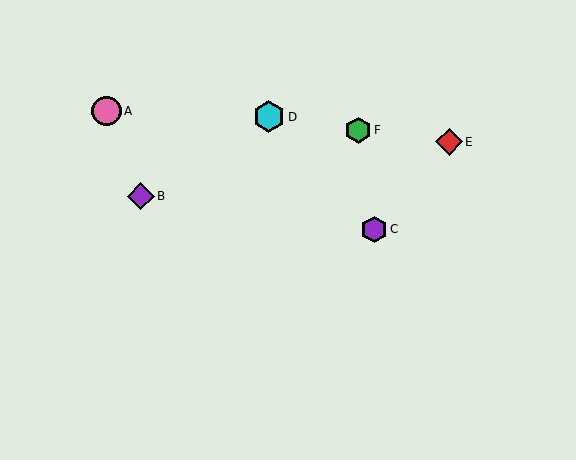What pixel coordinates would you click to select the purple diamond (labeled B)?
Click at (141, 196) to select the purple diamond B.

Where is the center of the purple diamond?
The center of the purple diamond is at (141, 196).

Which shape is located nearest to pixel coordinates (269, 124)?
The cyan hexagon (labeled D) at (269, 117) is nearest to that location.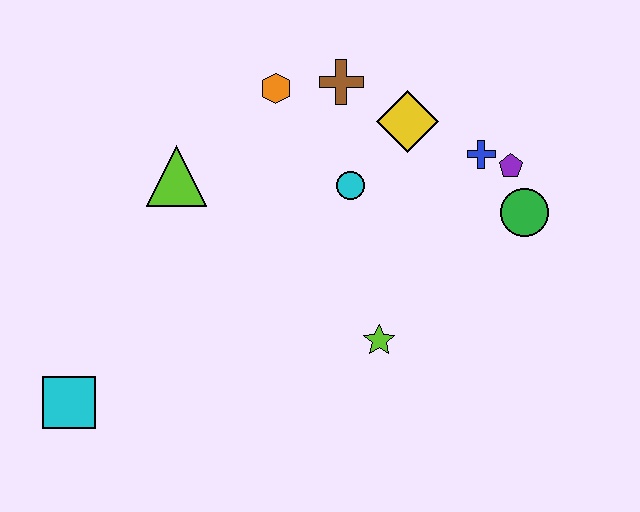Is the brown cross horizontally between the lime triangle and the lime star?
Yes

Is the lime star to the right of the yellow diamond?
No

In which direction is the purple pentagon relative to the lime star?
The purple pentagon is above the lime star.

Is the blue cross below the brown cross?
Yes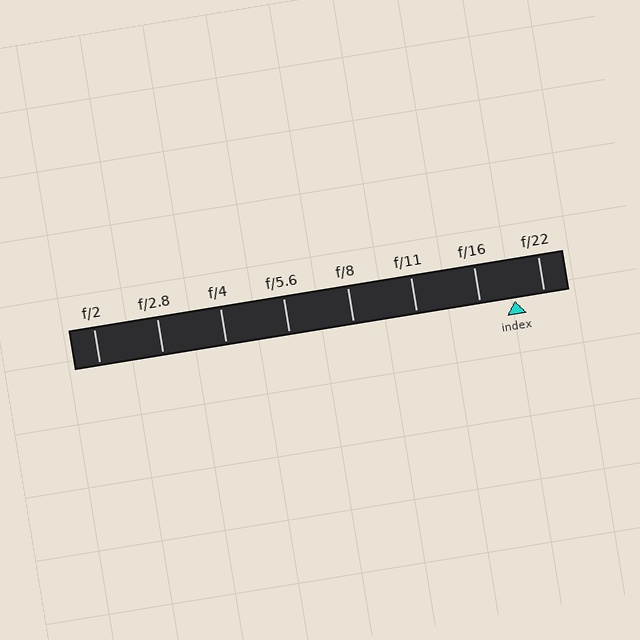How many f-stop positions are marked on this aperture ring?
There are 8 f-stop positions marked.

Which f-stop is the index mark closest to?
The index mark is closest to f/22.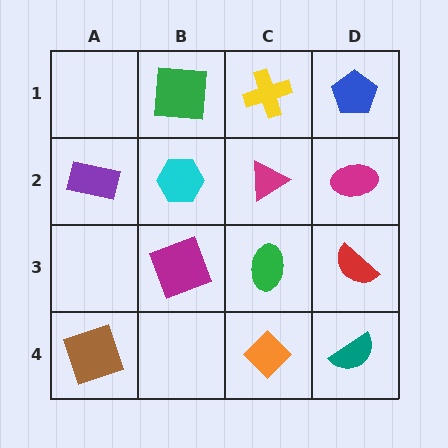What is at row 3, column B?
A magenta square.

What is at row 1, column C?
A yellow cross.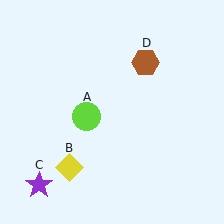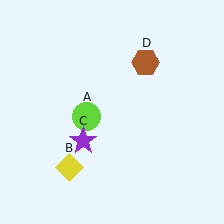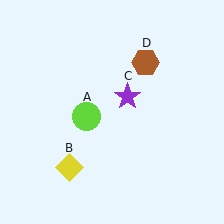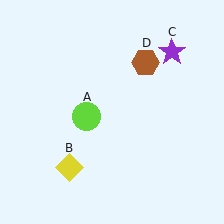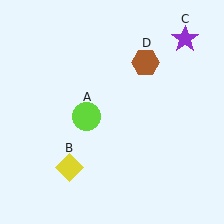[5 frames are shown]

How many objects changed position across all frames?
1 object changed position: purple star (object C).